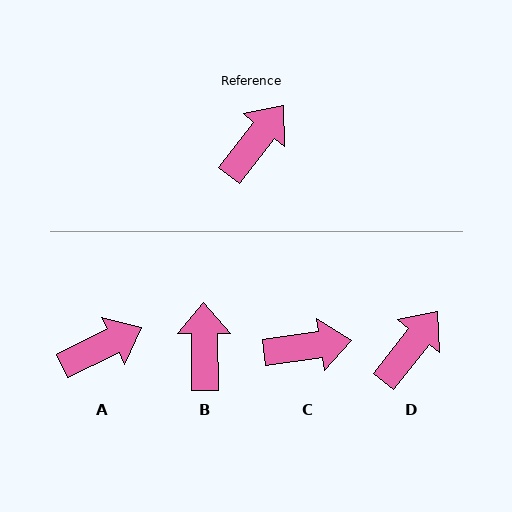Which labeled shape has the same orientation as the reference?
D.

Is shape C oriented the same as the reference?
No, it is off by about 44 degrees.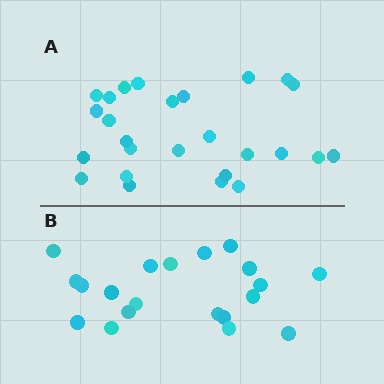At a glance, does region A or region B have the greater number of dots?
Region A (the top region) has more dots.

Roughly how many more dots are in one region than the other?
Region A has about 6 more dots than region B.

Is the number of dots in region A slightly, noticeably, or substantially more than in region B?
Region A has noticeably more, but not dramatically so. The ratio is roughly 1.3 to 1.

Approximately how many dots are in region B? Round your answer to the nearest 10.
About 20 dots.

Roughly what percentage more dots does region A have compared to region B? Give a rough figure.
About 30% more.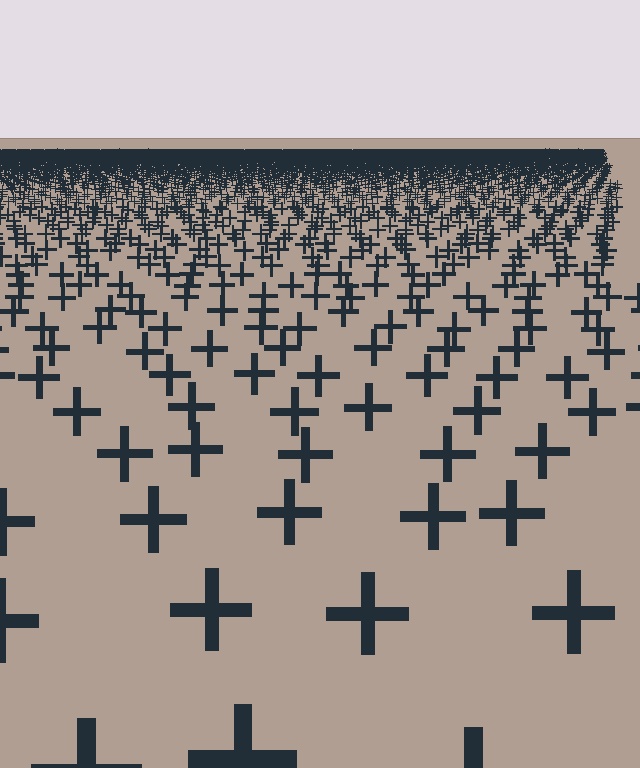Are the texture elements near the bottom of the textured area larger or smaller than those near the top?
Larger. Near the bottom, elements are closer to the viewer and appear at a bigger on-screen size.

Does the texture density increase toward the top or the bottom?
Density increases toward the top.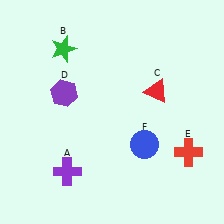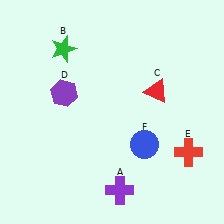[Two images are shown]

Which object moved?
The purple cross (A) moved right.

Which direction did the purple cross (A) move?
The purple cross (A) moved right.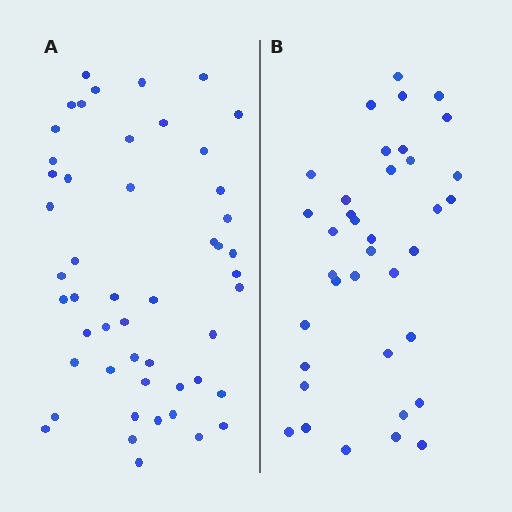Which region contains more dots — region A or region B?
Region A (the left region) has more dots.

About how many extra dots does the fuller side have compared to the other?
Region A has approximately 15 more dots than region B.